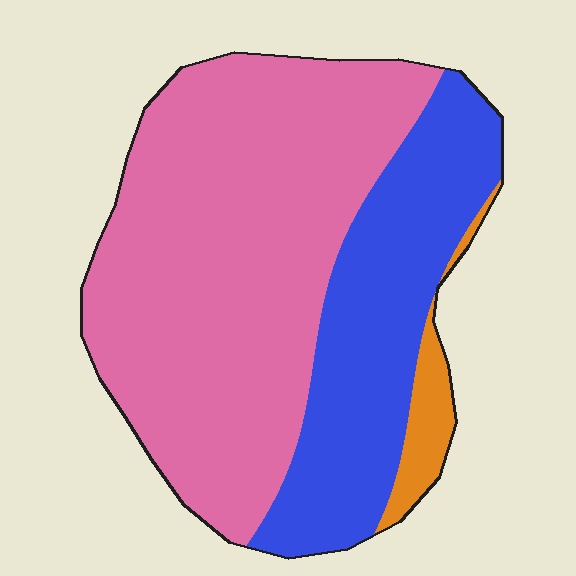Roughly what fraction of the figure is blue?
Blue takes up about one third (1/3) of the figure.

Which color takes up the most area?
Pink, at roughly 65%.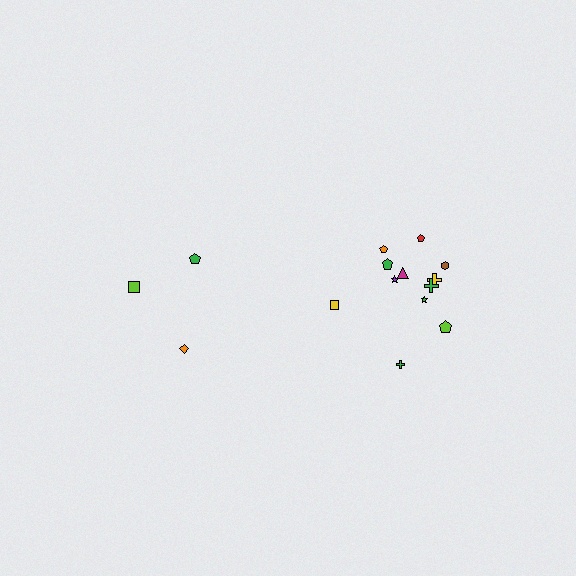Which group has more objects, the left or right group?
The right group.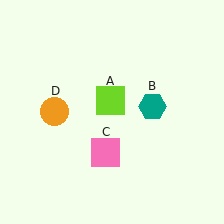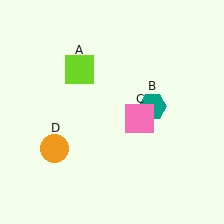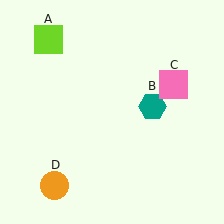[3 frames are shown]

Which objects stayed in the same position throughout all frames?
Teal hexagon (object B) remained stationary.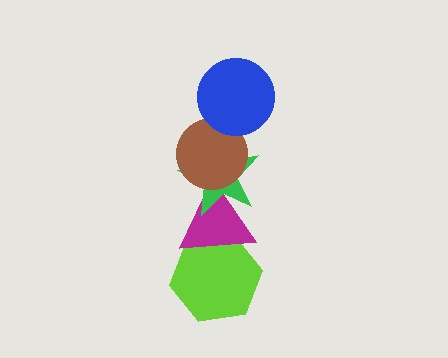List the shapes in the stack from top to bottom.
From top to bottom: the blue circle, the brown circle, the green star, the magenta triangle, the lime hexagon.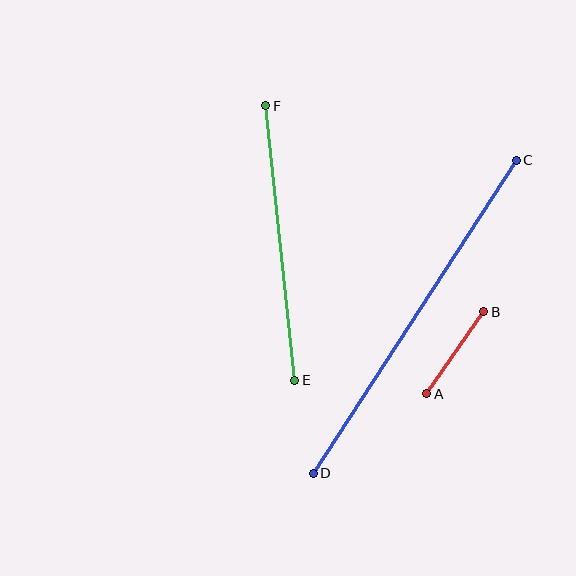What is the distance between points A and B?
The distance is approximately 100 pixels.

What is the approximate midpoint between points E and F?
The midpoint is at approximately (280, 243) pixels.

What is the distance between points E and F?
The distance is approximately 276 pixels.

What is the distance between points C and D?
The distance is approximately 373 pixels.